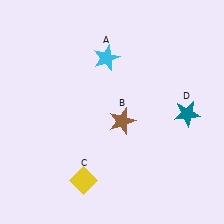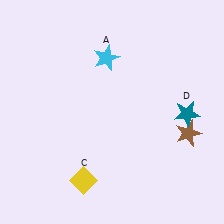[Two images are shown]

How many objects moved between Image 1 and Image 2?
1 object moved between the two images.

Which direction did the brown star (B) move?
The brown star (B) moved right.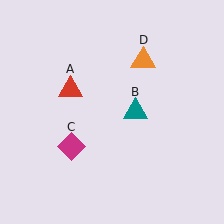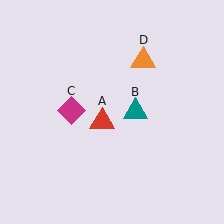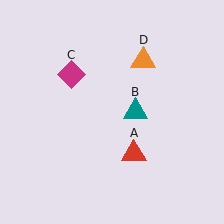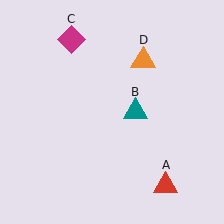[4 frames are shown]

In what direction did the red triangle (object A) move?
The red triangle (object A) moved down and to the right.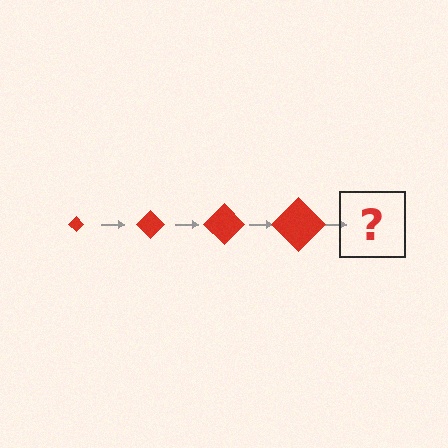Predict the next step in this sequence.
The next step is a red diamond, larger than the previous one.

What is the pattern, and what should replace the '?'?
The pattern is that the diamond gets progressively larger each step. The '?' should be a red diamond, larger than the previous one.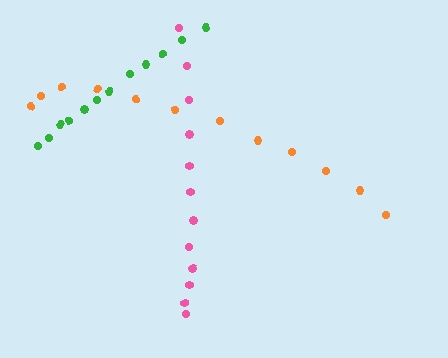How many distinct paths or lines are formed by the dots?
There are 3 distinct paths.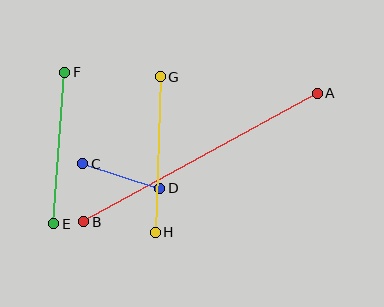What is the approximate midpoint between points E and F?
The midpoint is at approximately (59, 148) pixels.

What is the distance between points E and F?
The distance is approximately 152 pixels.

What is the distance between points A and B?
The distance is approximately 267 pixels.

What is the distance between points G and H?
The distance is approximately 155 pixels.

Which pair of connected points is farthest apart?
Points A and B are farthest apart.